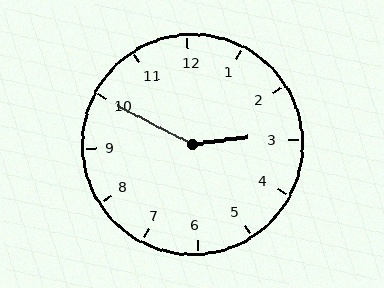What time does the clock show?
2:50.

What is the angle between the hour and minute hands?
Approximately 145 degrees.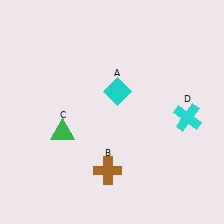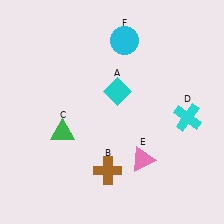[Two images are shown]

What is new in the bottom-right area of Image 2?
A pink triangle (E) was added in the bottom-right area of Image 2.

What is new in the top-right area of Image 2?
A cyan circle (F) was added in the top-right area of Image 2.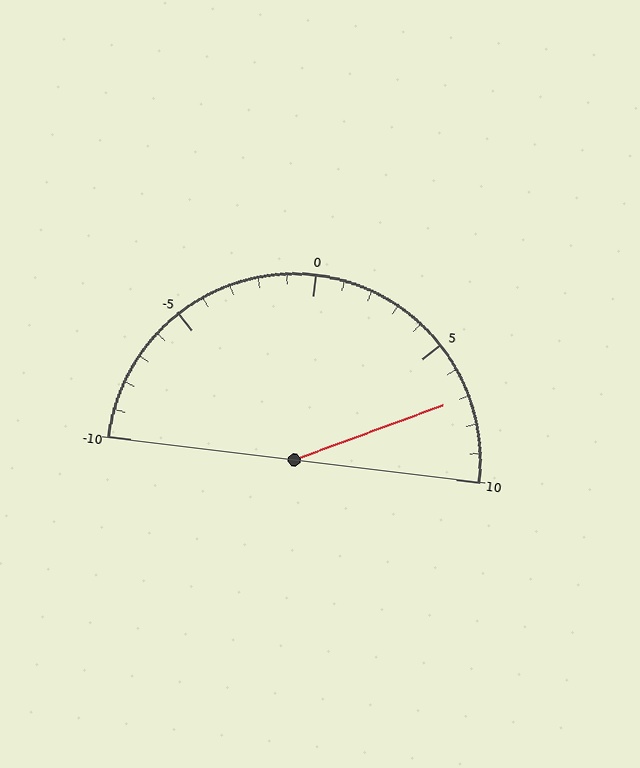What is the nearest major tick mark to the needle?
The nearest major tick mark is 5.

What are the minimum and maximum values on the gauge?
The gauge ranges from -10 to 10.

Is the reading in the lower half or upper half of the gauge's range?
The reading is in the upper half of the range (-10 to 10).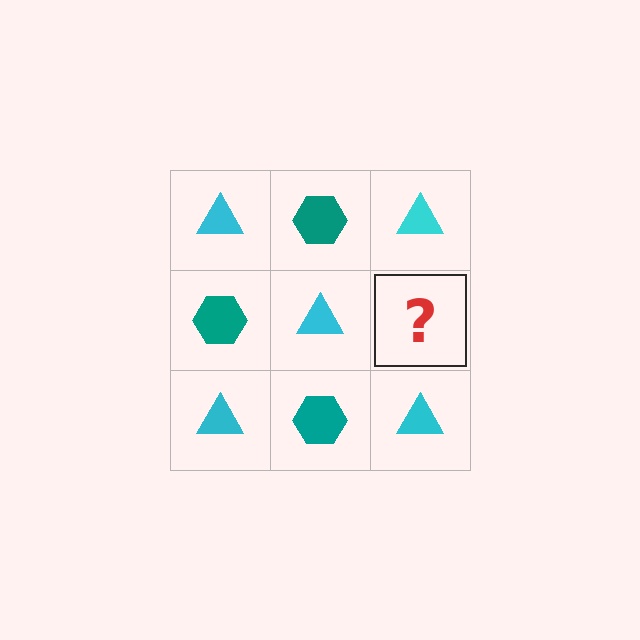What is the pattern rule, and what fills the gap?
The rule is that it alternates cyan triangle and teal hexagon in a checkerboard pattern. The gap should be filled with a teal hexagon.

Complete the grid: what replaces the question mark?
The question mark should be replaced with a teal hexagon.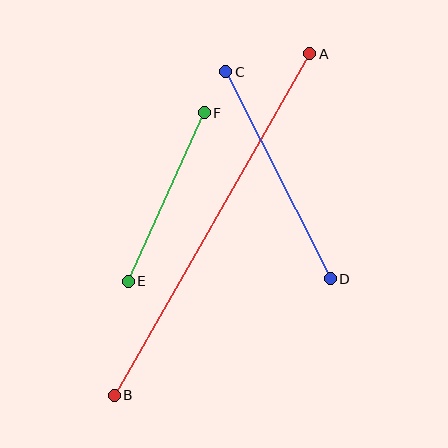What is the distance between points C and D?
The distance is approximately 232 pixels.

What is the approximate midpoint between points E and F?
The midpoint is at approximately (166, 197) pixels.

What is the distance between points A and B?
The distance is approximately 393 pixels.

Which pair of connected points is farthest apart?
Points A and B are farthest apart.